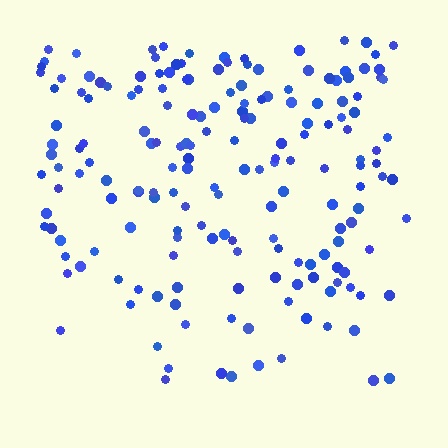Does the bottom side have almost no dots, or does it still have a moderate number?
Still a moderate number, just noticeably fewer than the top.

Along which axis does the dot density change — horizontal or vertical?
Vertical.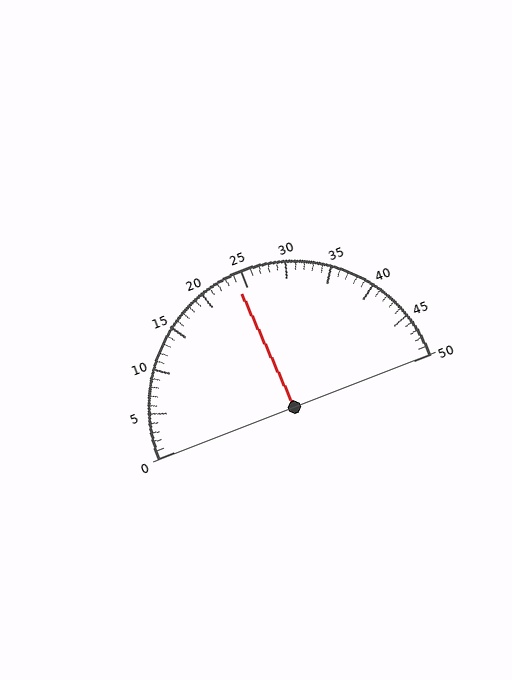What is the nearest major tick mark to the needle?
The nearest major tick mark is 25.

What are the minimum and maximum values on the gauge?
The gauge ranges from 0 to 50.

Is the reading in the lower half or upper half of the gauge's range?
The reading is in the lower half of the range (0 to 50).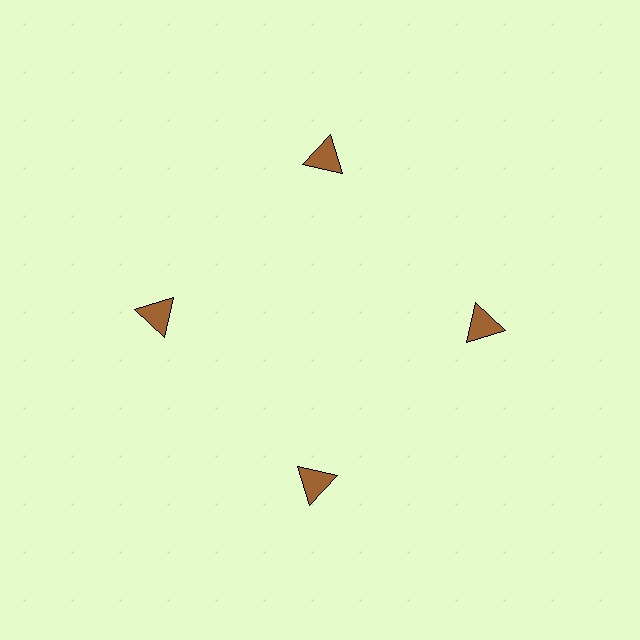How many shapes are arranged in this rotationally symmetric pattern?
There are 4 shapes, arranged in 4 groups of 1.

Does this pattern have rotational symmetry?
Yes, this pattern has 4-fold rotational symmetry. It looks the same after rotating 90 degrees around the center.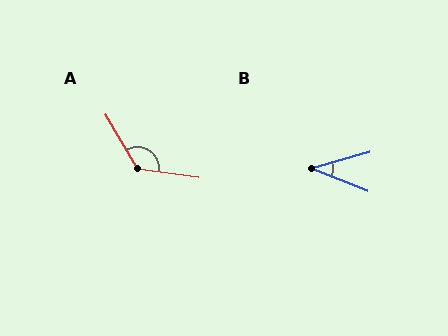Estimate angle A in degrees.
Approximately 128 degrees.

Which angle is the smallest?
B, at approximately 38 degrees.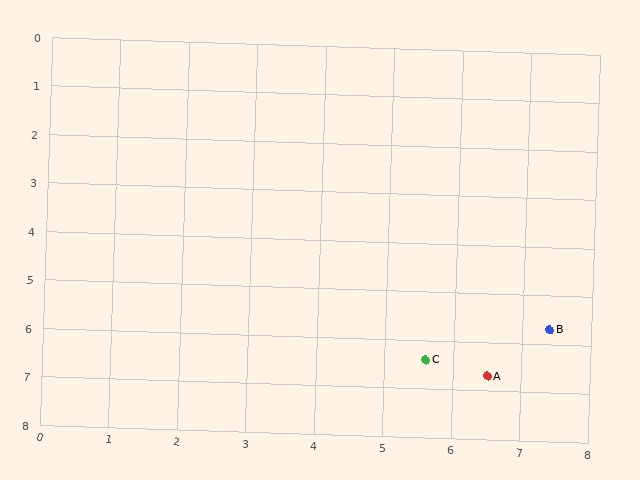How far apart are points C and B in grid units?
Points C and B are about 1.9 grid units apart.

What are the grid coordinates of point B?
Point B is at approximately (7.4, 5.7).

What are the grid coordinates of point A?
Point A is at approximately (6.5, 6.7).